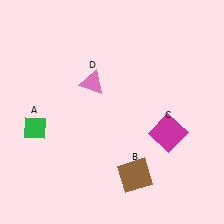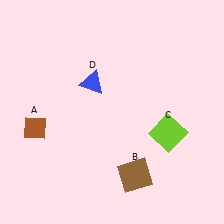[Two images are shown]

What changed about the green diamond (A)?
In Image 1, A is green. In Image 2, it changed to brown.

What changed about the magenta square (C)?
In Image 1, C is magenta. In Image 2, it changed to lime.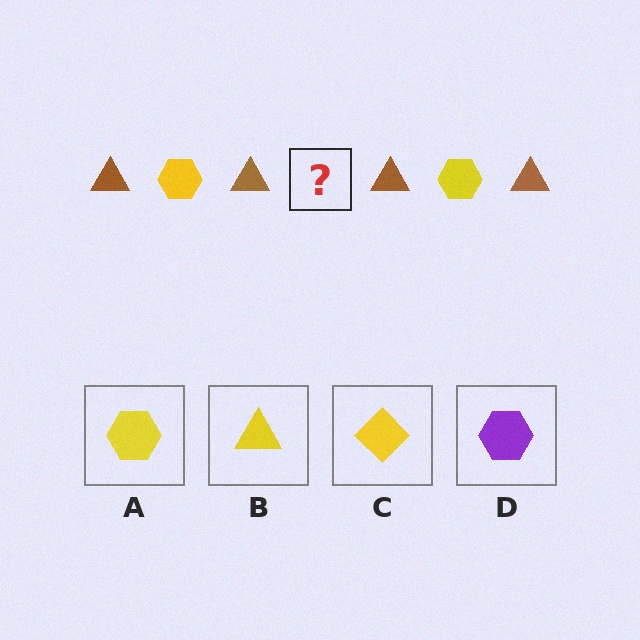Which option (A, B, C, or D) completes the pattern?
A.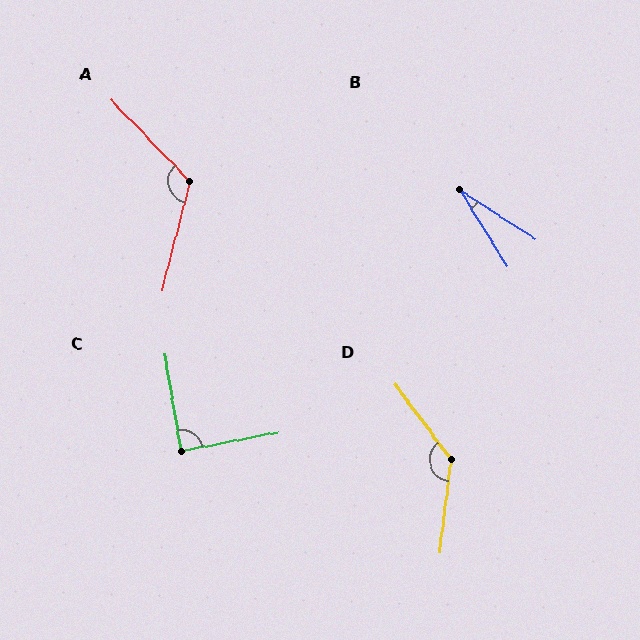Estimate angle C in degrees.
Approximately 89 degrees.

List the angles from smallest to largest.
B (25°), C (89°), A (122°), D (137°).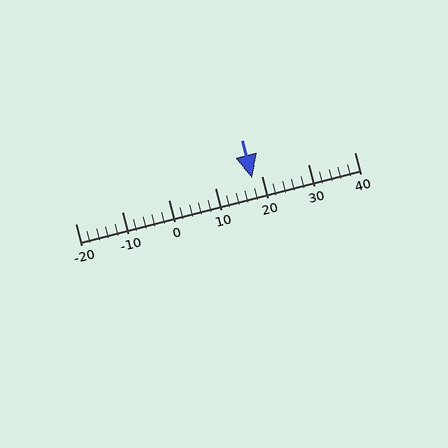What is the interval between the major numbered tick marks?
The major tick marks are spaced 10 units apart.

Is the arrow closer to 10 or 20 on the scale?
The arrow is closer to 20.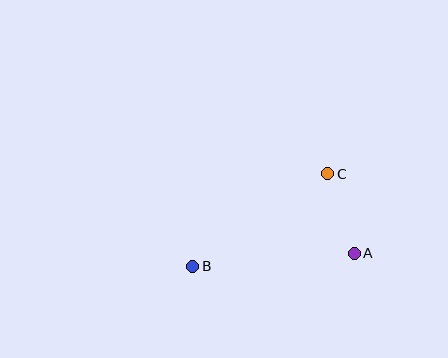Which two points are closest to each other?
Points A and C are closest to each other.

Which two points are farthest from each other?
Points B and C are farthest from each other.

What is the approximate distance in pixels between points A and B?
The distance between A and B is approximately 162 pixels.